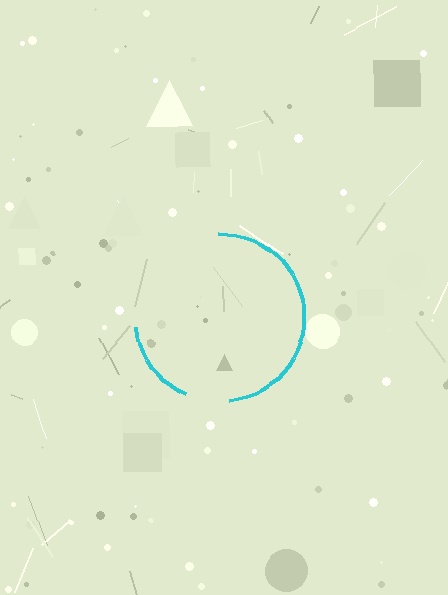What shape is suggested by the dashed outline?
The dashed outline suggests a circle.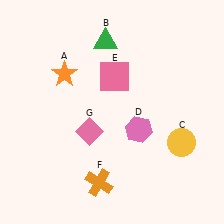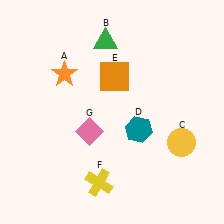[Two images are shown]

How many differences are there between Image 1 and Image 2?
There are 3 differences between the two images.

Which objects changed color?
D changed from pink to teal. E changed from pink to orange. F changed from orange to yellow.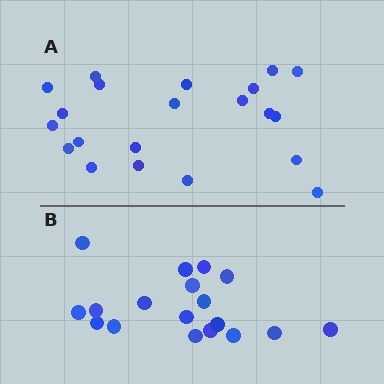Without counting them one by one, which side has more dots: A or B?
Region A (the top region) has more dots.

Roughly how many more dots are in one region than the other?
Region A has just a few more — roughly 2 or 3 more dots than region B.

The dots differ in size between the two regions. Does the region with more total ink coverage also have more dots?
No. Region B has more total ink coverage because its dots are larger, but region A actually contains more individual dots. Total area can be misleading — the number of items is what matters here.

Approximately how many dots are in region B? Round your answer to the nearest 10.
About 20 dots. (The exact count is 18, which rounds to 20.)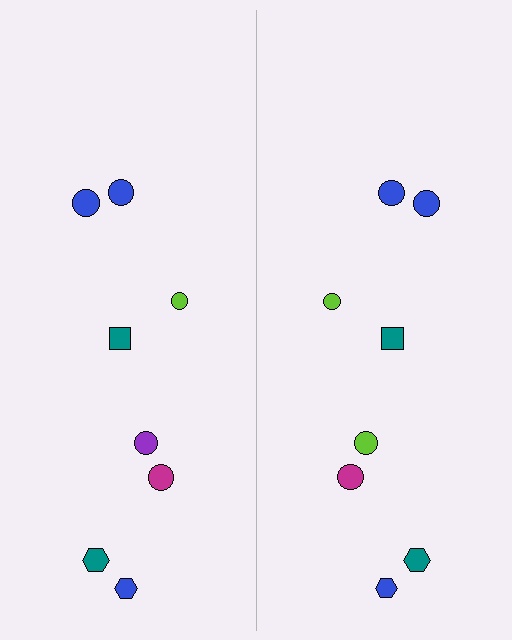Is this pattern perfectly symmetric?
No, the pattern is not perfectly symmetric. The lime circle on the right side breaks the symmetry — its mirror counterpart is purple.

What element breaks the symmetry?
The lime circle on the right side breaks the symmetry — its mirror counterpart is purple.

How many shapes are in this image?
There are 16 shapes in this image.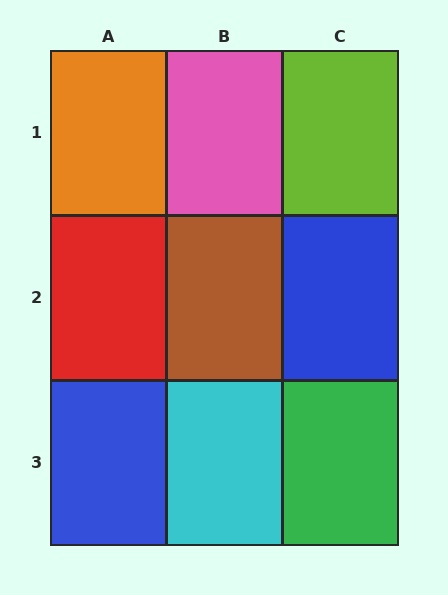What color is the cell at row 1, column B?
Pink.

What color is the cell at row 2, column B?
Brown.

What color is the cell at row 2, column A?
Red.